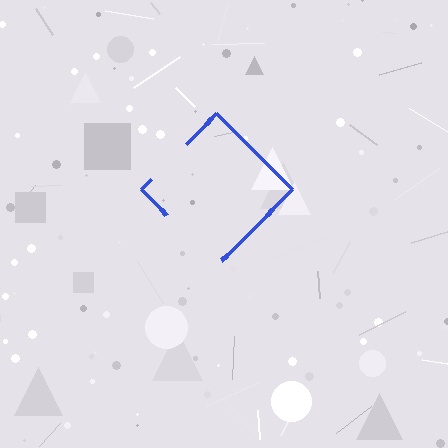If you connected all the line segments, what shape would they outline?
They would outline a diamond.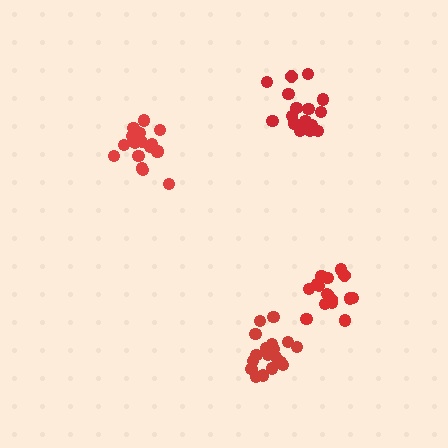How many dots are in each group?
Group 1: 19 dots, Group 2: 17 dots, Group 3: 17 dots, Group 4: 18 dots (71 total).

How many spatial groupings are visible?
There are 4 spatial groupings.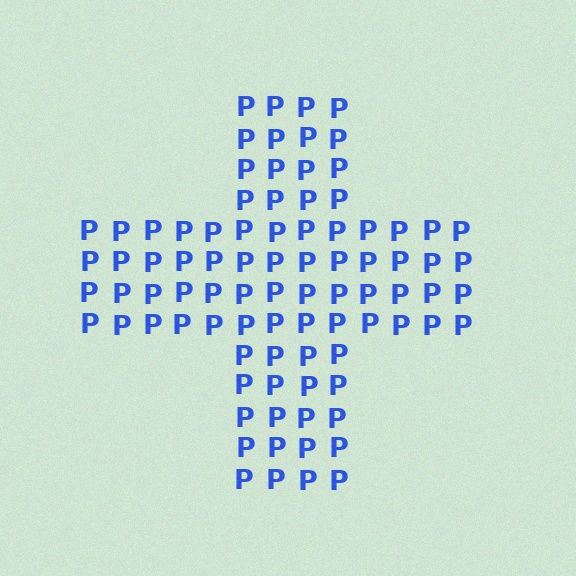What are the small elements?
The small elements are letter P's.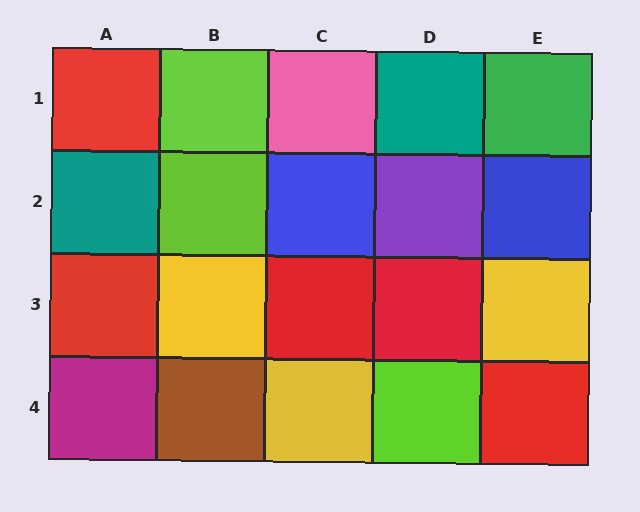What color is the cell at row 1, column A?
Red.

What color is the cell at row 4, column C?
Yellow.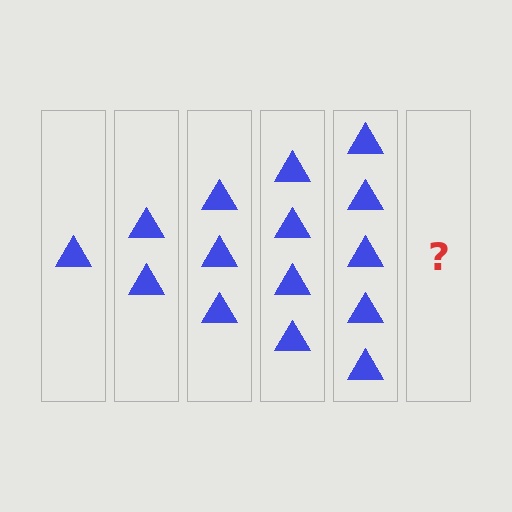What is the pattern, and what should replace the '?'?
The pattern is that each step adds one more triangle. The '?' should be 6 triangles.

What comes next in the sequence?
The next element should be 6 triangles.